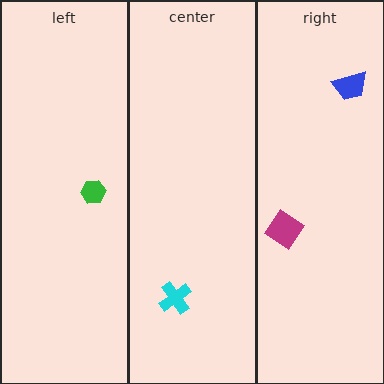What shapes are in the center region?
The cyan cross.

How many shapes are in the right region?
2.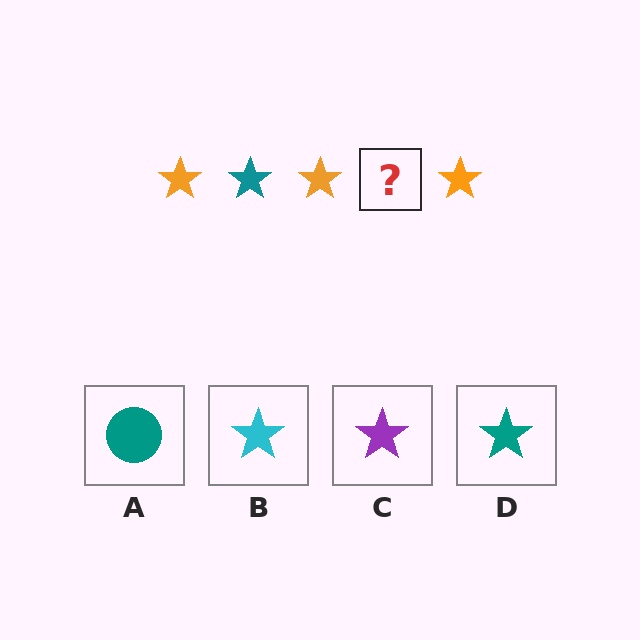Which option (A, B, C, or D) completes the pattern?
D.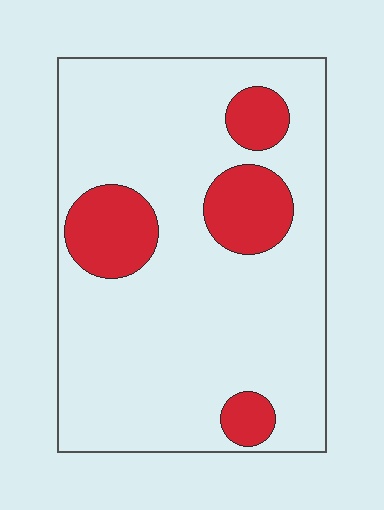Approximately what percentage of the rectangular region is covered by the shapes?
Approximately 20%.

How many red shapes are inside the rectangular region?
4.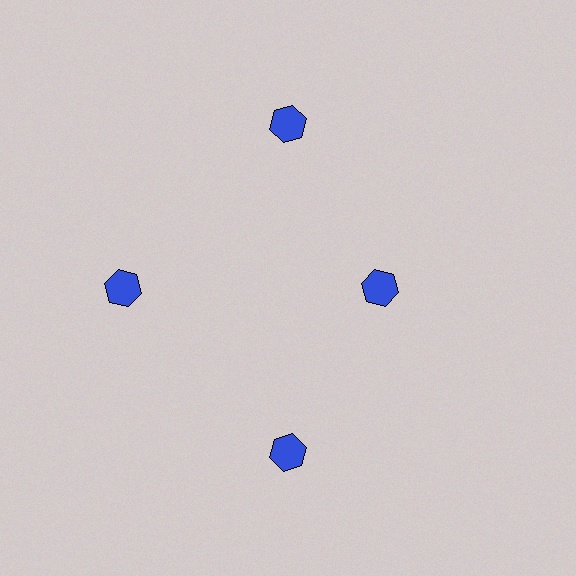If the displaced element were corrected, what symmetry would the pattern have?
It would have 4-fold rotational symmetry — the pattern would map onto itself every 90 degrees.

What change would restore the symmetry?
The symmetry would be restored by moving it outward, back onto the ring so that all 4 hexagons sit at equal angles and equal distance from the center.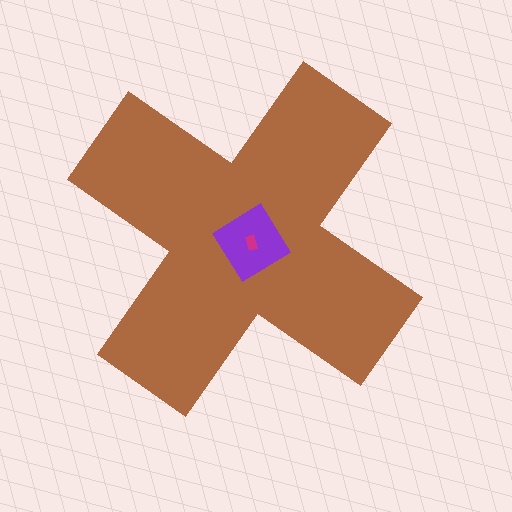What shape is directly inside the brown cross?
The purple diamond.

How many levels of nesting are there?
3.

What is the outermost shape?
The brown cross.